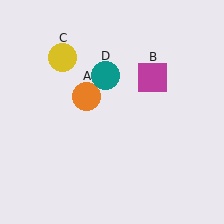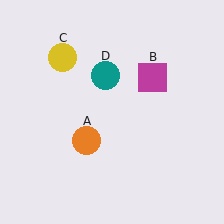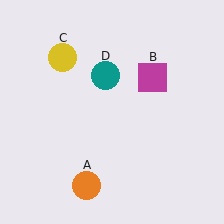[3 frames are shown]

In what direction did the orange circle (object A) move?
The orange circle (object A) moved down.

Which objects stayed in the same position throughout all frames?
Magenta square (object B) and yellow circle (object C) and teal circle (object D) remained stationary.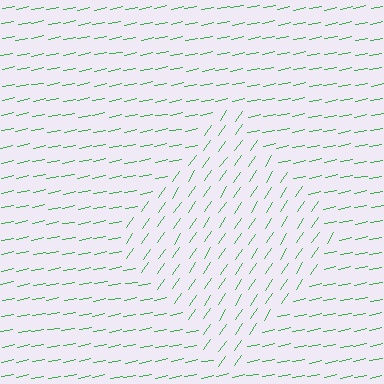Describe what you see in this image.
The image is filled with small green line segments. A diamond region in the image has lines oriented differently from the surrounding lines, creating a visible texture boundary.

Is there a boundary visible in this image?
Yes, there is a texture boundary formed by a change in line orientation.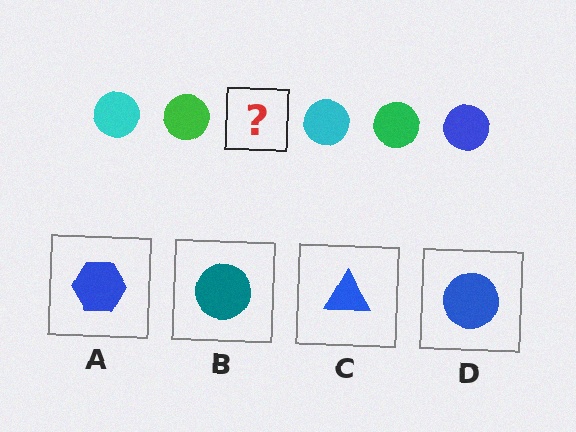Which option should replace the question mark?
Option D.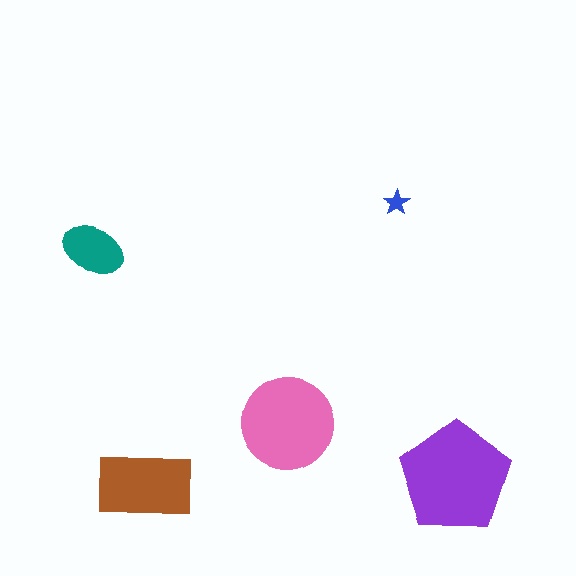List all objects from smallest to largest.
The blue star, the teal ellipse, the brown rectangle, the pink circle, the purple pentagon.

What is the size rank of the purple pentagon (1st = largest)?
1st.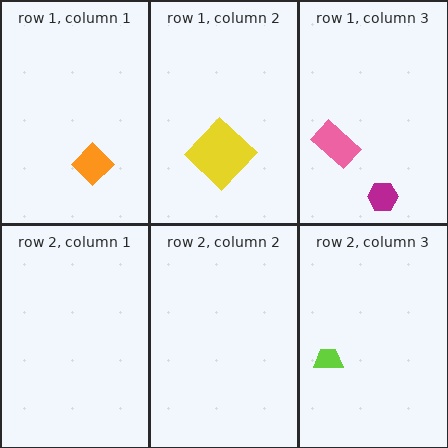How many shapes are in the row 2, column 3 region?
1.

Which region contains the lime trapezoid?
The row 2, column 3 region.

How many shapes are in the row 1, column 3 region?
2.